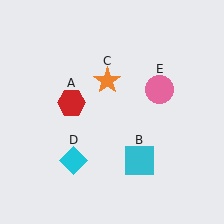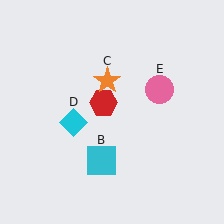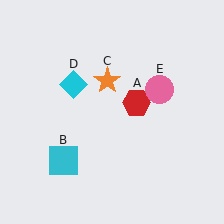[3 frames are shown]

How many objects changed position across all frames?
3 objects changed position: red hexagon (object A), cyan square (object B), cyan diamond (object D).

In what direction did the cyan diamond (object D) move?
The cyan diamond (object D) moved up.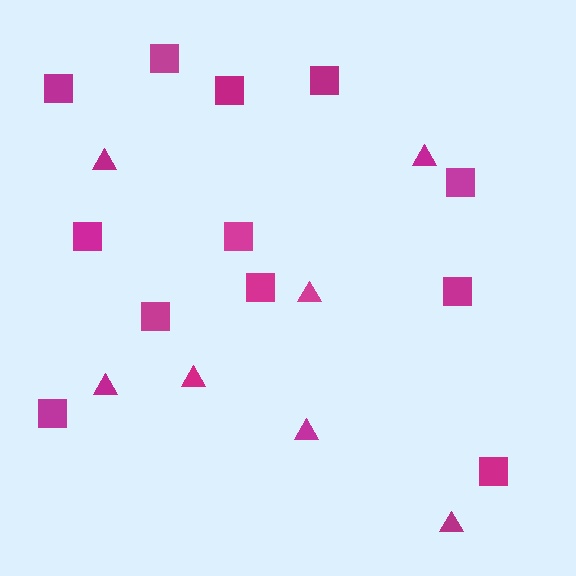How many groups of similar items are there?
There are 2 groups: one group of triangles (7) and one group of squares (12).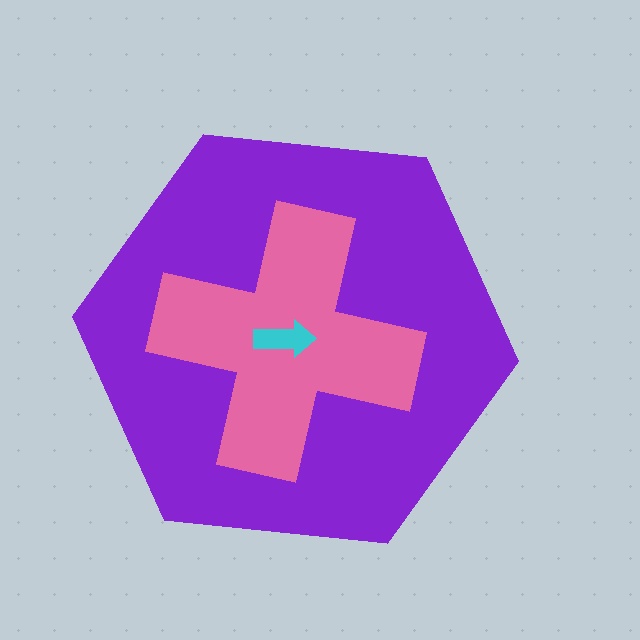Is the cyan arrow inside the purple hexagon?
Yes.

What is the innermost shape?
The cyan arrow.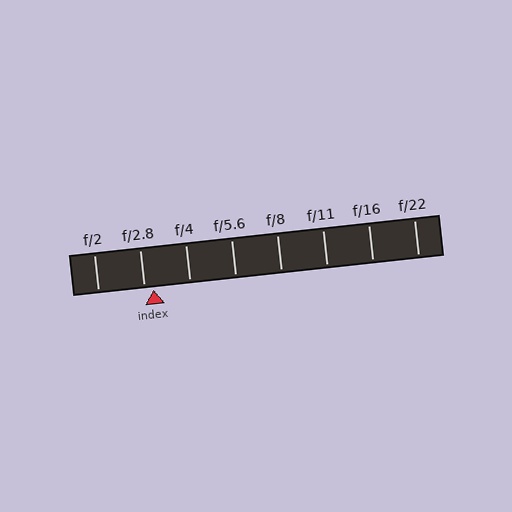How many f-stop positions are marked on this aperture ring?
There are 8 f-stop positions marked.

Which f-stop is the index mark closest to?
The index mark is closest to f/2.8.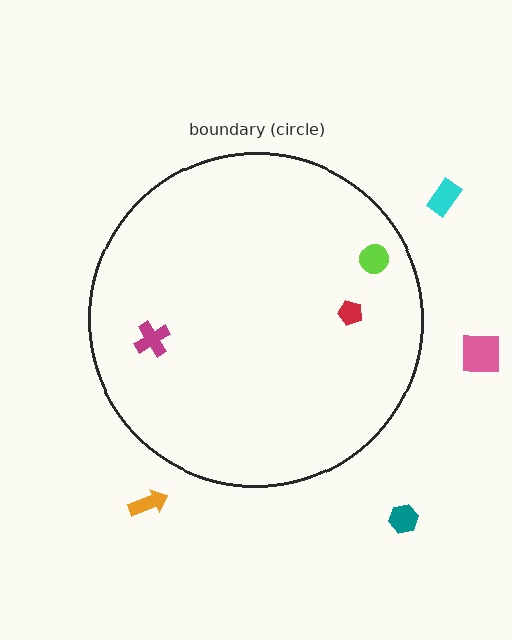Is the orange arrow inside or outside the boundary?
Outside.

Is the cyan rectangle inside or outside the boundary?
Outside.